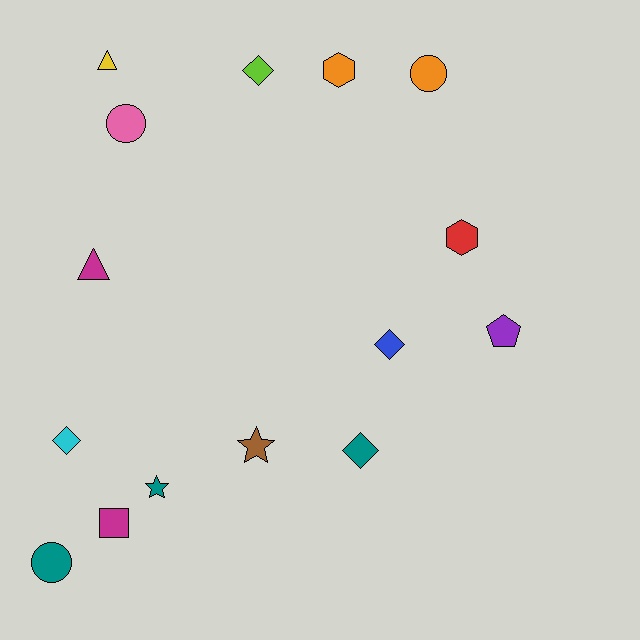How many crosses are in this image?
There are no crosses.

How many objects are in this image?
There are 15 objects.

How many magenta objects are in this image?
There are 2 magenta objects.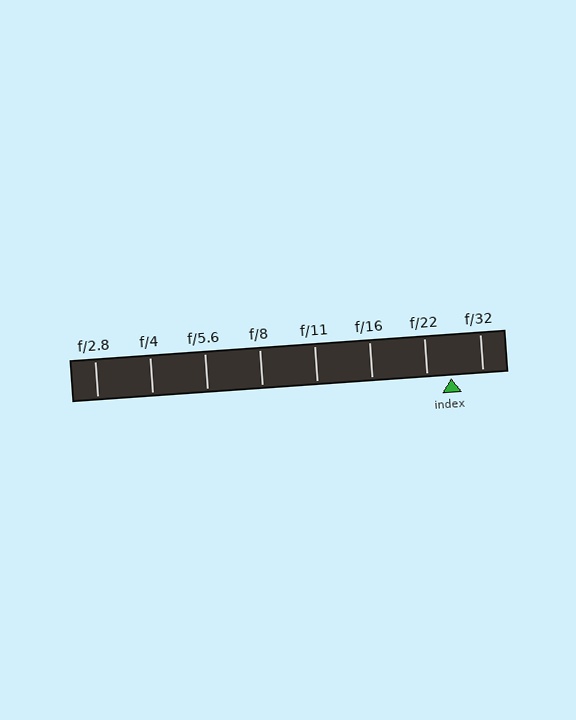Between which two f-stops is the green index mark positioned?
The index mark is between f/22 and f/32.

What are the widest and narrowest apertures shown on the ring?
The widest aperture shown is f/2.8 and the narrowest is f/32.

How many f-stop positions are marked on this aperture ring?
There are 8 f-stop positions marked.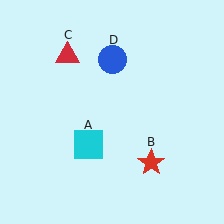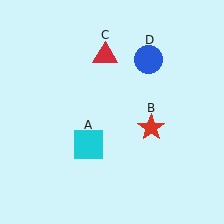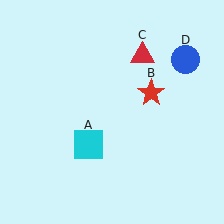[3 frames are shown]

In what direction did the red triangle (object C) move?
The red triangle (object C) moved right.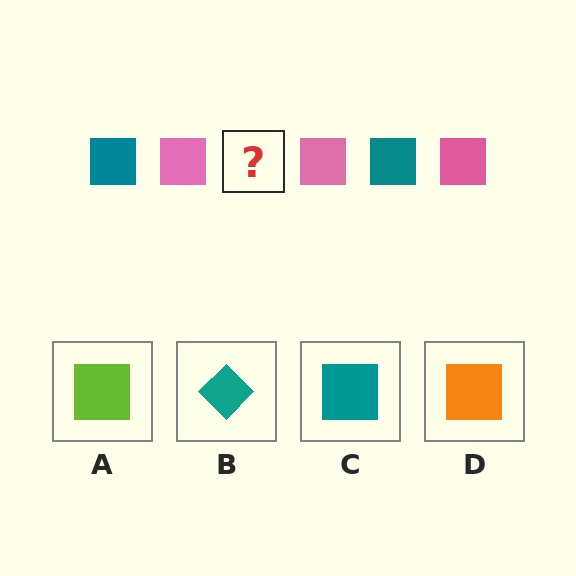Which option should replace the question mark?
Option C.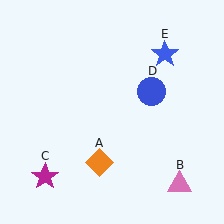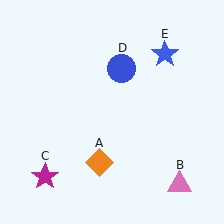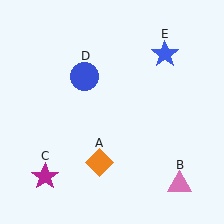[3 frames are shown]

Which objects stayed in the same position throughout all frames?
Orange diamond (object A) and pink triangle (object B) and magenta star (object C) and blue star (object E) remained stationary.